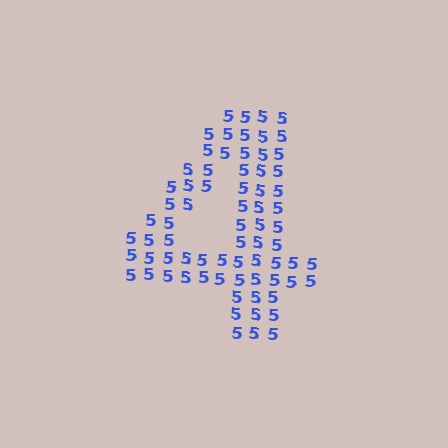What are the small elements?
The small elements are digit 5's.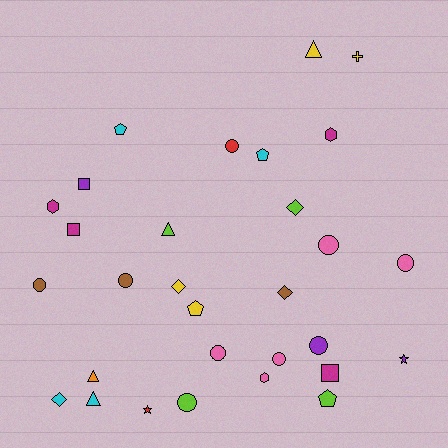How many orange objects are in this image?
There is 1 orange object.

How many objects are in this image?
There are 30 objects.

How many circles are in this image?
There are 9 circles.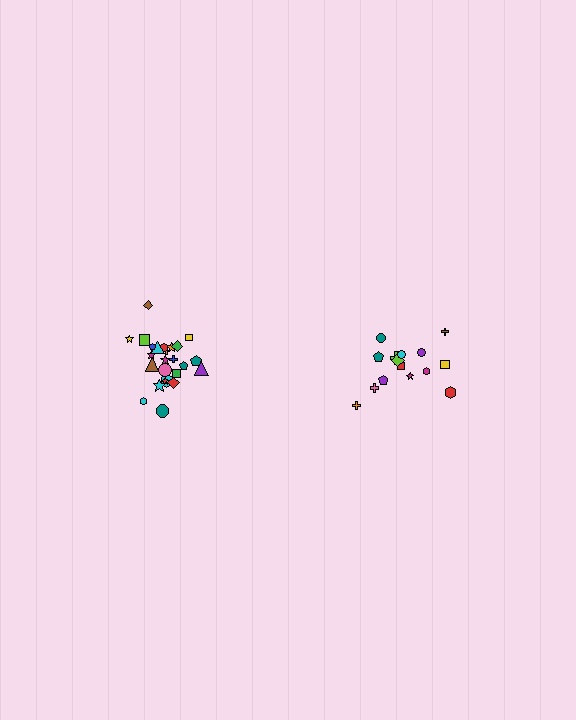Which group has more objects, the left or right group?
The left group.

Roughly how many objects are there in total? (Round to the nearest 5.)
Roughly 40 objects in total.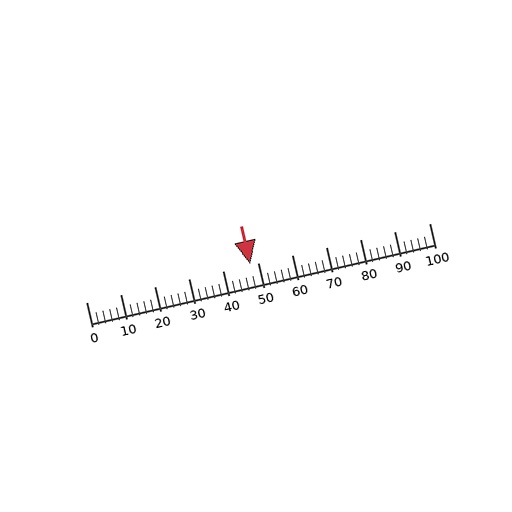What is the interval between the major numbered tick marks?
The major tick marks are spaced 10 units apart.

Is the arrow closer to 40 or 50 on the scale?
The arrow is closer to 50.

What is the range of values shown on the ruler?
The ruler shows values from 0 to 100.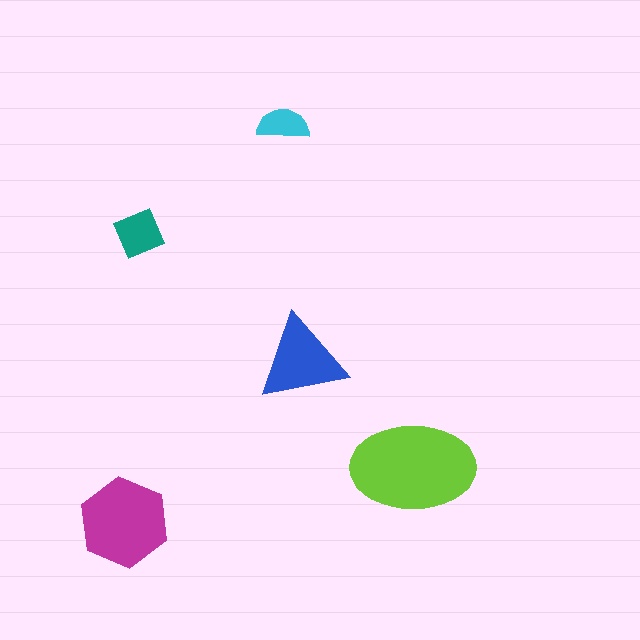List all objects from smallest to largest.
The cyan semicircle, the teal square, the blue triangle, the magenta hexagon, the lime ellipse.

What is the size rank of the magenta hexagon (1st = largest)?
2nd.